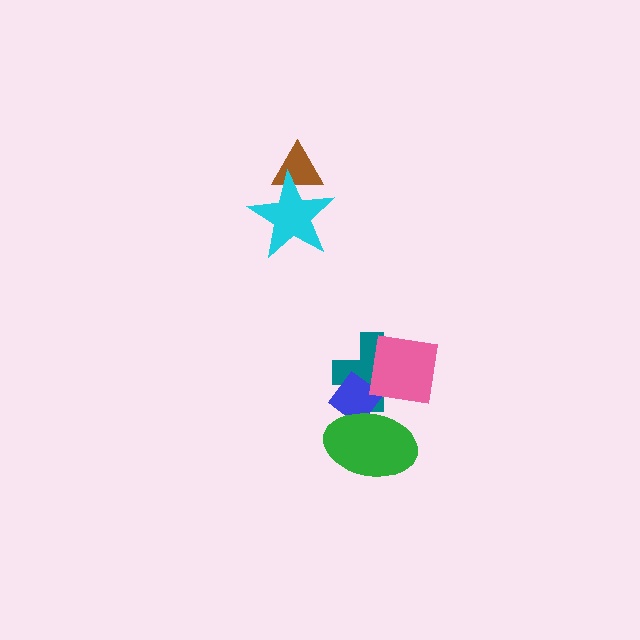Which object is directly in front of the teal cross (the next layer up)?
The blue diamond is directly in front of the teal cross.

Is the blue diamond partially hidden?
Yes, it is partially covered by another shape.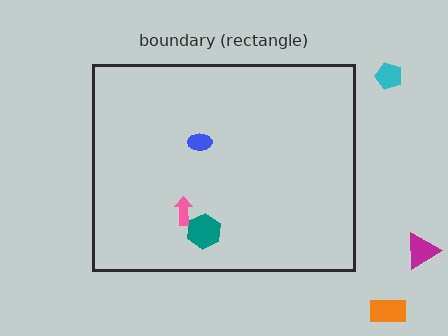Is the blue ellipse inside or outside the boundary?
Inside.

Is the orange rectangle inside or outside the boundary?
Outside.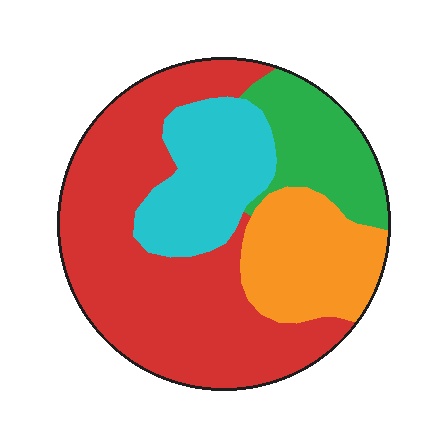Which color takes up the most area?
Red, at roughly 50%.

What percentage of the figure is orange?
Orange covers about 20% of the figure.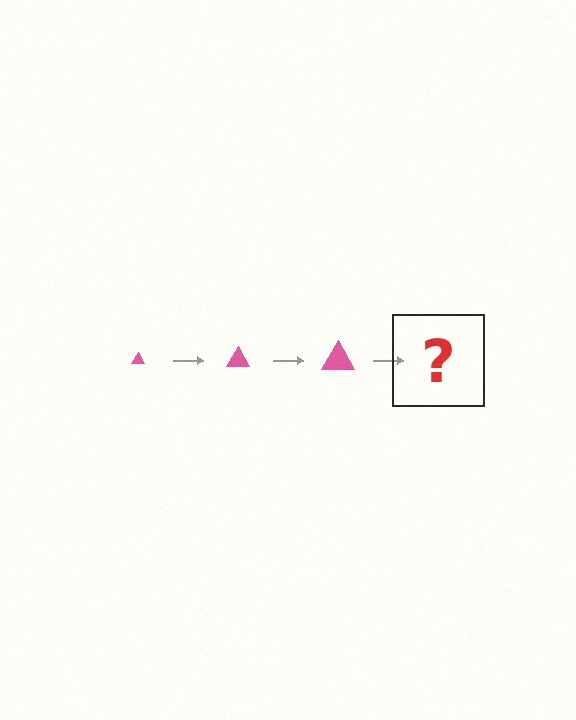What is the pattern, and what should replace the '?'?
The pattern is that the triangle gets progressively larger each step. The '?' should be a pink triangle, larger than the previous one.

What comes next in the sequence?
The next element should be a pink triangle, larger than the previous one.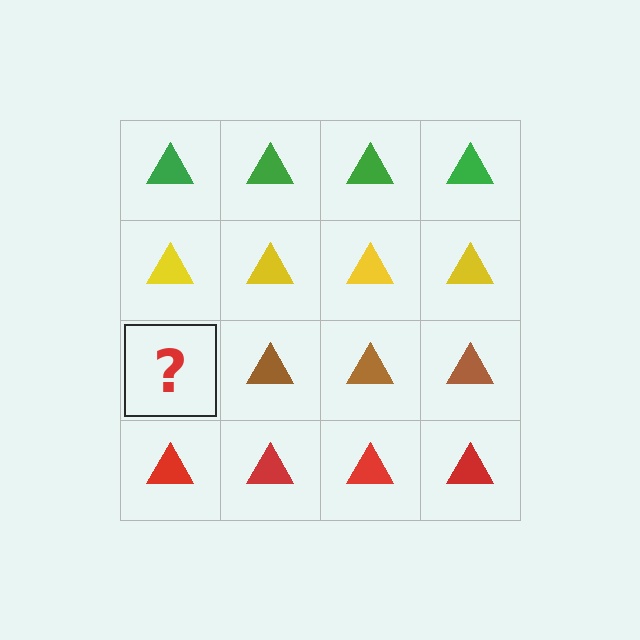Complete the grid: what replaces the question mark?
The question mark should be replaced with a brown triangle.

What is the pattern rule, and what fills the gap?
The rule is that each row has a consistent color. The gap should be filled with a brown triangle.